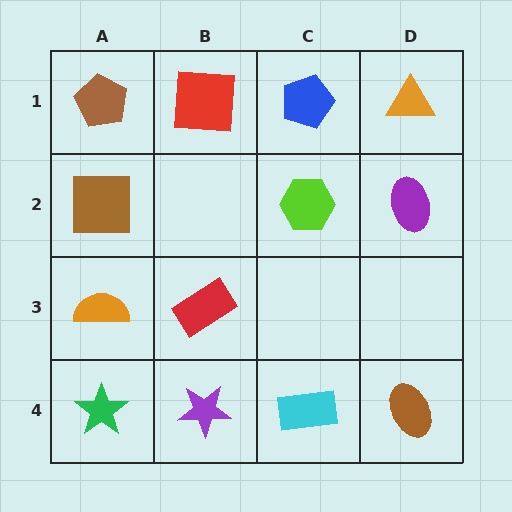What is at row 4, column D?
A brown ellipse.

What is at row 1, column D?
An orange triangle.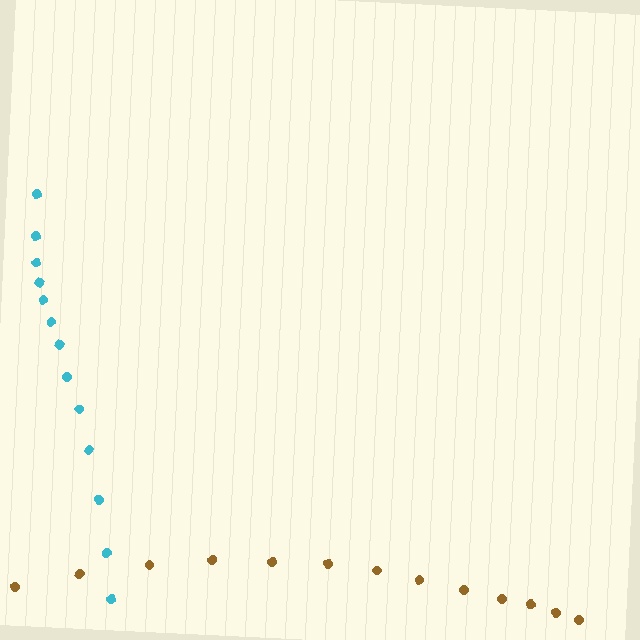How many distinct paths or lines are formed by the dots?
There are 2 distinct paths.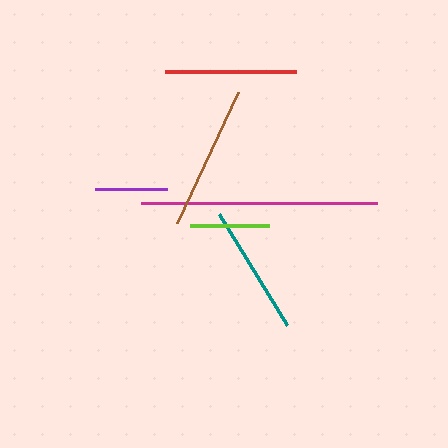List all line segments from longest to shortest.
From longest to shortest: magenta, brown, red, teal, lime, purple.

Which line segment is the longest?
The magenta line is the longest at approximately 236 pixels.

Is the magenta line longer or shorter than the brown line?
The magenta line is longer than the brown line.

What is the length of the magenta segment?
The magenta segment is approximately 236 pixels long.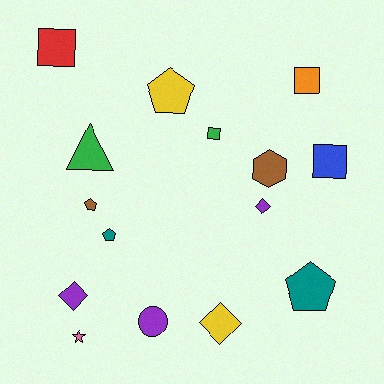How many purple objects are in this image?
There are 3 purple objects.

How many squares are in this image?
There are 4 squares.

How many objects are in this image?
There are 15 objects.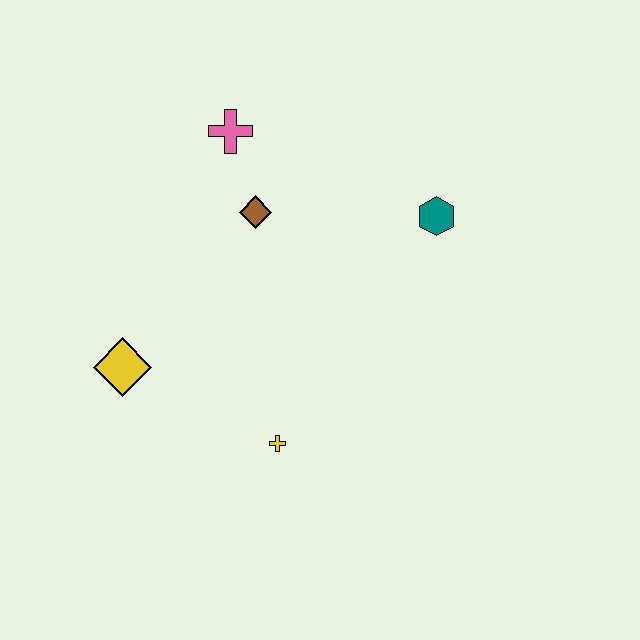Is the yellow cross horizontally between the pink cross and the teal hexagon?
Yes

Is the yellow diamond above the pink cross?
No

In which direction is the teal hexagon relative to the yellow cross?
The teal hexagon is above the yellow cross.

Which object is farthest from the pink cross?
The yellow cross is farthest from the pink cross.